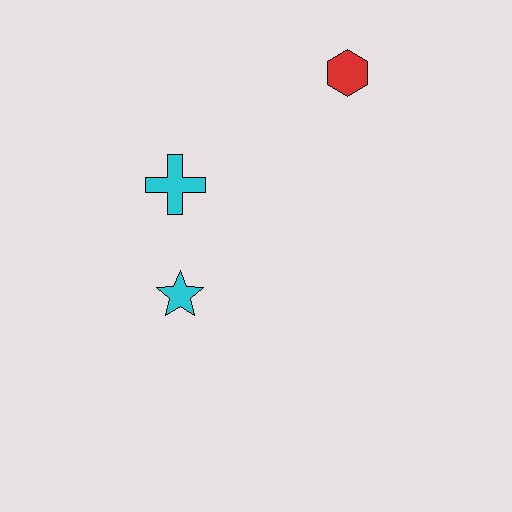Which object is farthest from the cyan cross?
The red hexagon is farthest from the cyan cross.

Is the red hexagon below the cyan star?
No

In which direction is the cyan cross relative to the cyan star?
The cyan cross is above the cyan star.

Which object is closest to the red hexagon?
The cyan cross is closest to the red hexagon.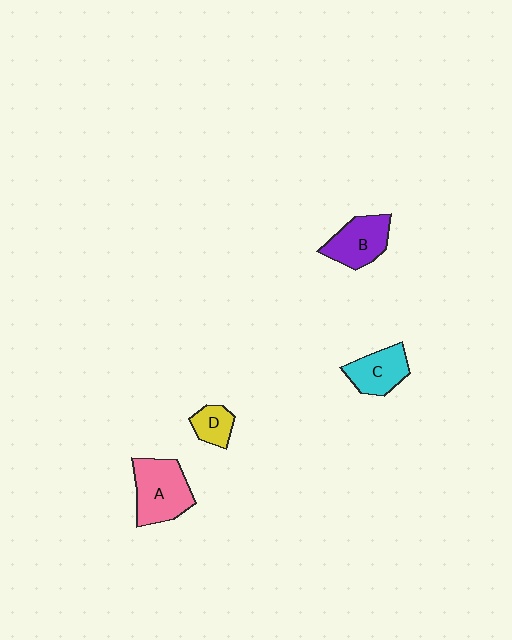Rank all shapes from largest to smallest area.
From largest to smallest: A (pink), B (purple), C (cyan), D (yellow).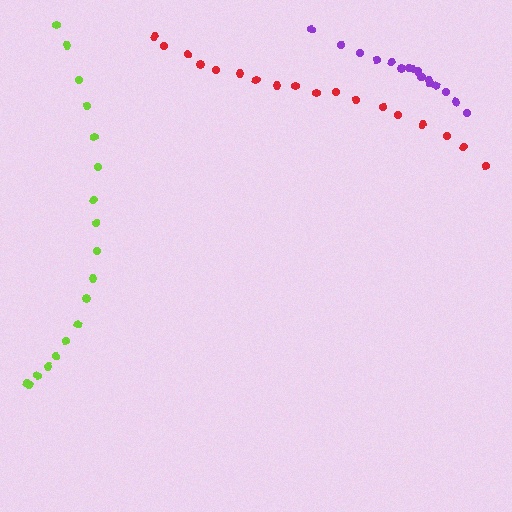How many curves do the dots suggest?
There are 3 distinct paths.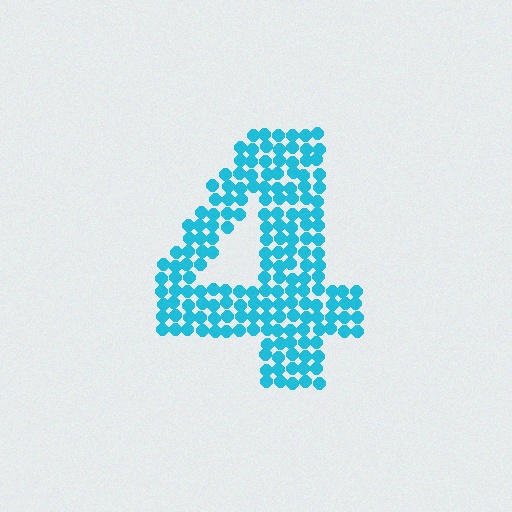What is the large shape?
The large shape is the digit 4.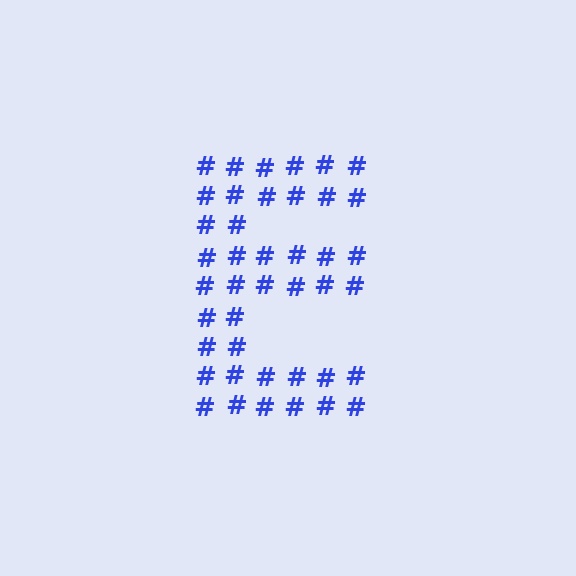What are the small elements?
The small elements are hash symbols.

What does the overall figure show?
The overall figure shows the letter E.